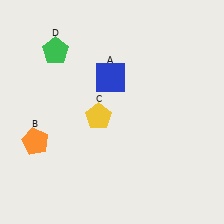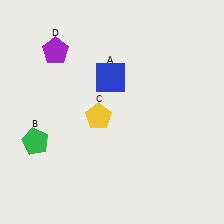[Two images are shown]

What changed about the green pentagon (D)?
In Image 1, D is green. In Image 2, it changed to purple.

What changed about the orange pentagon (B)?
In Image 1, B is orange. In Image 2, it changed to green.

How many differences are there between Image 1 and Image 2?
There are 2 differences between the two images.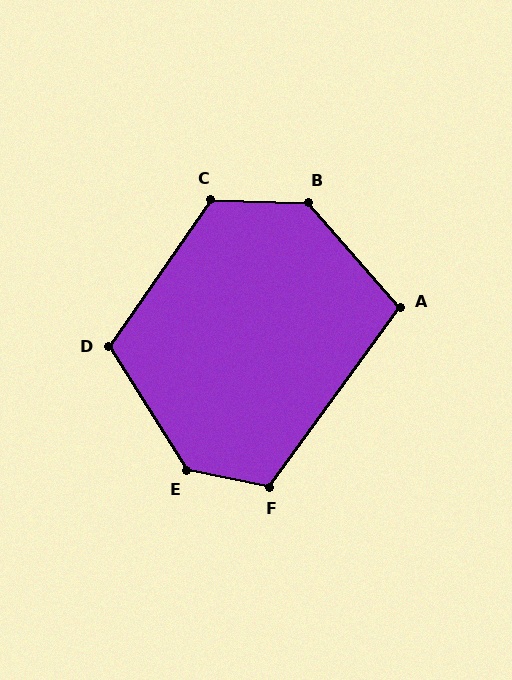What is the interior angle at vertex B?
Approximately 132 degrees (obtuse).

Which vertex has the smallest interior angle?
A, at approximately 103 degrees.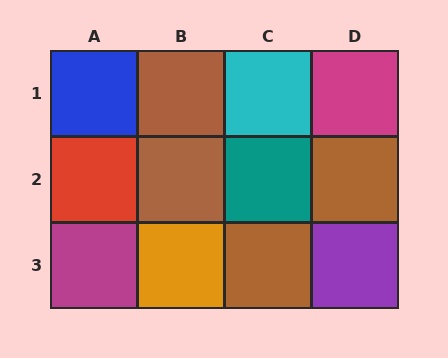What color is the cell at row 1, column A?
Blue.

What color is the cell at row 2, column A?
Red.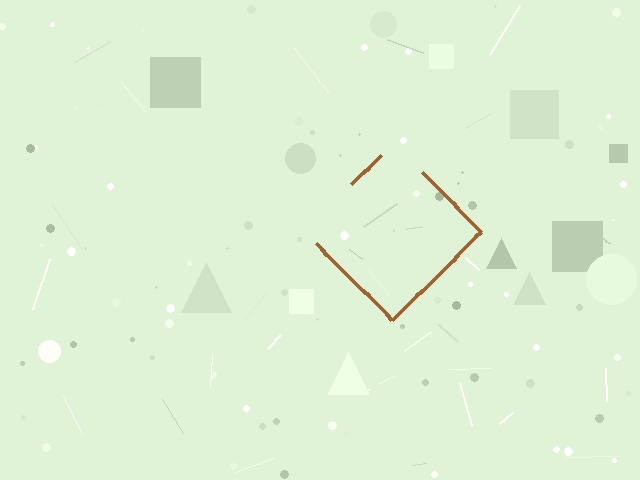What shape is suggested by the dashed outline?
The dashed outline suggests a diamond.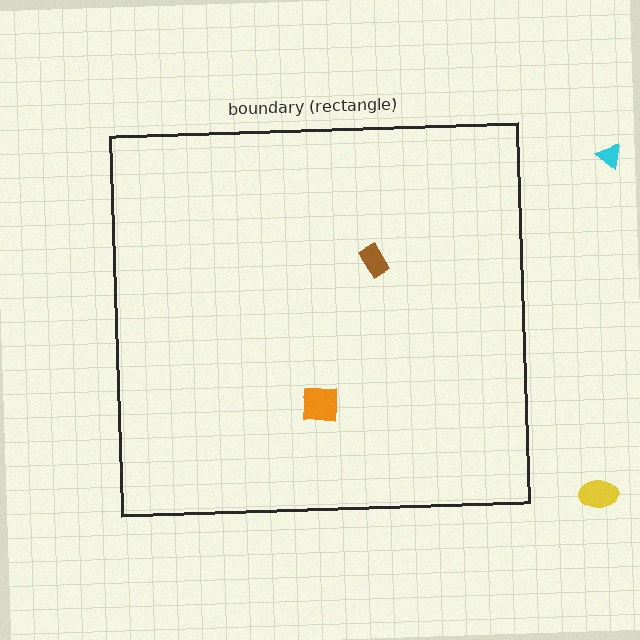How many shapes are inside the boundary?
2 inside, 2 outside.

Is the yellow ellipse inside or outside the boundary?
Outside.